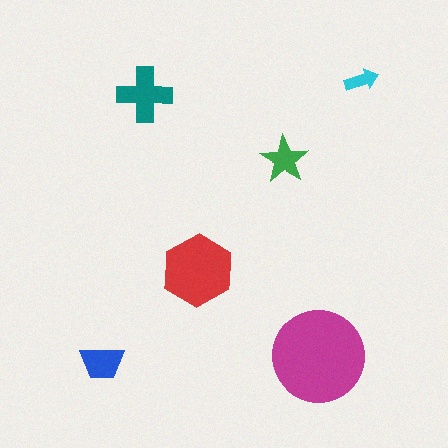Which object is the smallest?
The cyan arrow.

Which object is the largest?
The magenta circle.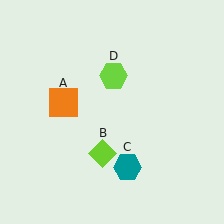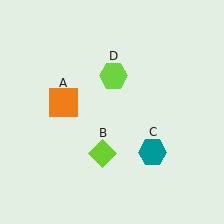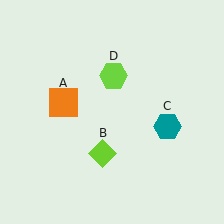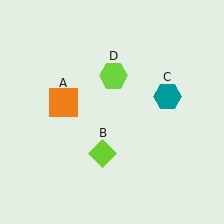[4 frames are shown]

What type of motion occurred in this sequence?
The teal hexagon (object C) rotated counterclockwise around the center of the scene.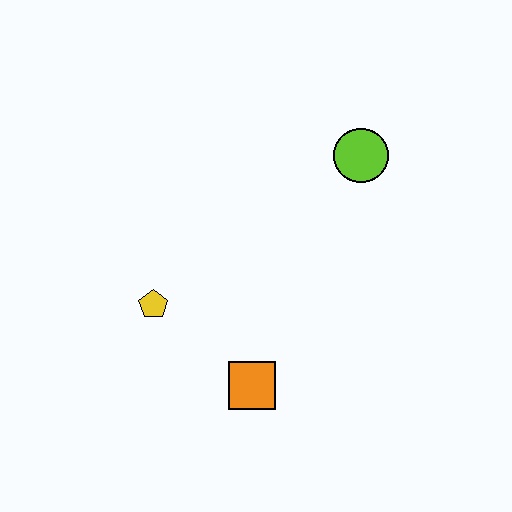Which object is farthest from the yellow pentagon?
The lime circle is farthest from the yellow pentagon.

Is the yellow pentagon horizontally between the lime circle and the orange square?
No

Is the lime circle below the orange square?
No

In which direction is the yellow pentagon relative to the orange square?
The yellow pentagon is to the left of the orange square.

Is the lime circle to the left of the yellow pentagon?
No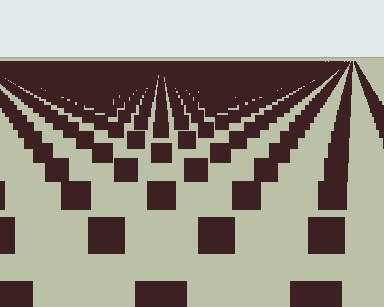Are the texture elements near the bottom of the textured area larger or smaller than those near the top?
Larger. Near the bottom, elements are closer to the viewer and appear at a bigger on-screen size.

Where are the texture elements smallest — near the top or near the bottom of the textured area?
Near the top.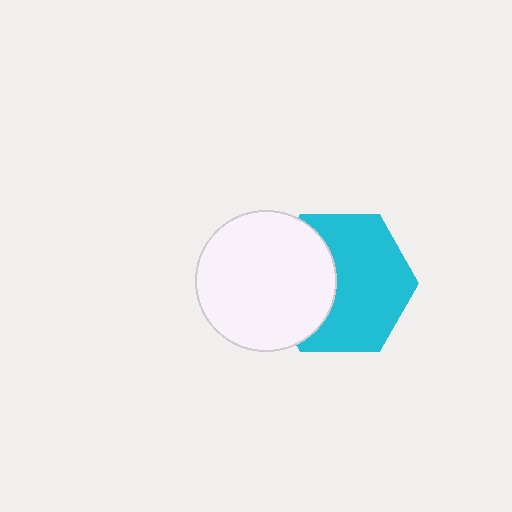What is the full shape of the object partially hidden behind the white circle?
The partially hidden object is a cyan hexagon.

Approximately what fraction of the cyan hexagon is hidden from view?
Roughly 37% of the cyan hexagon is hidden behind the white circle.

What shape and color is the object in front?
The object in front is a white circle.